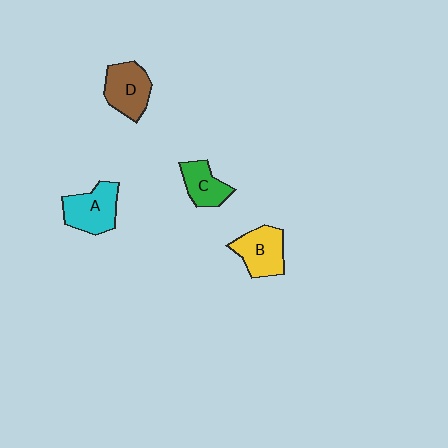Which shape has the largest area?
Shape A (cyan).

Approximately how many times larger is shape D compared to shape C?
Approximately 1.3 times.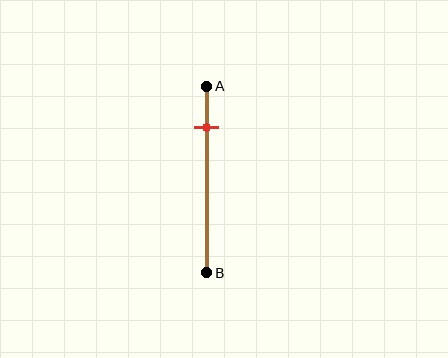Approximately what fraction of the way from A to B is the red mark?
The red mark is approximately 20% of the way from A to B.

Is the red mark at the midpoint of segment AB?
No, the mark is at about 20% from A, not at the 50% midpoint.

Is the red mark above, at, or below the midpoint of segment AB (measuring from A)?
The red mark is above the midpoint of segment AB.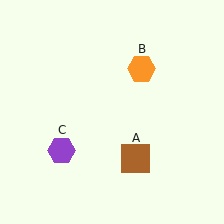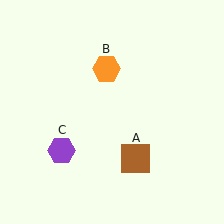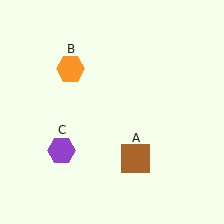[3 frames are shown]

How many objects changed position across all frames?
1 object changed position: orange hexagon (object B).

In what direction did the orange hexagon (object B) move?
The orange hexagon (object B) moved left.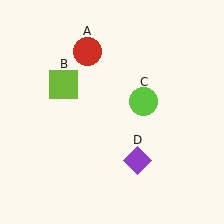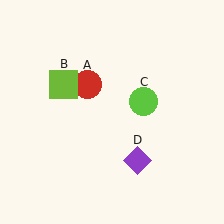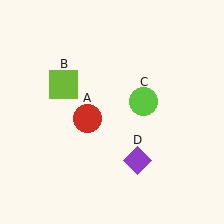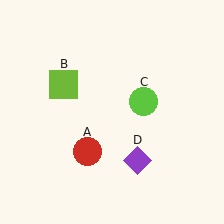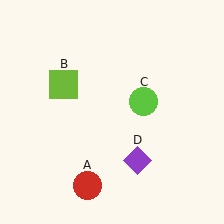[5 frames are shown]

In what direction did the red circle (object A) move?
The red circle (object A) moved down.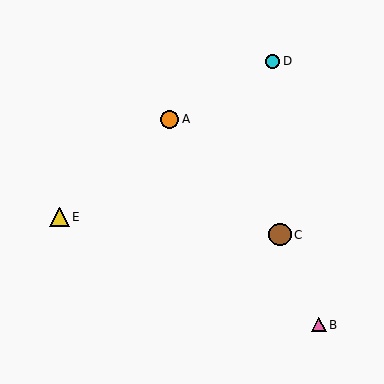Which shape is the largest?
The brown circle (labeled C) is the largest.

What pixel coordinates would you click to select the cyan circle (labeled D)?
Click at (273, 61) to select the cyan circle D.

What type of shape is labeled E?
Shape E is a yellow triangle.